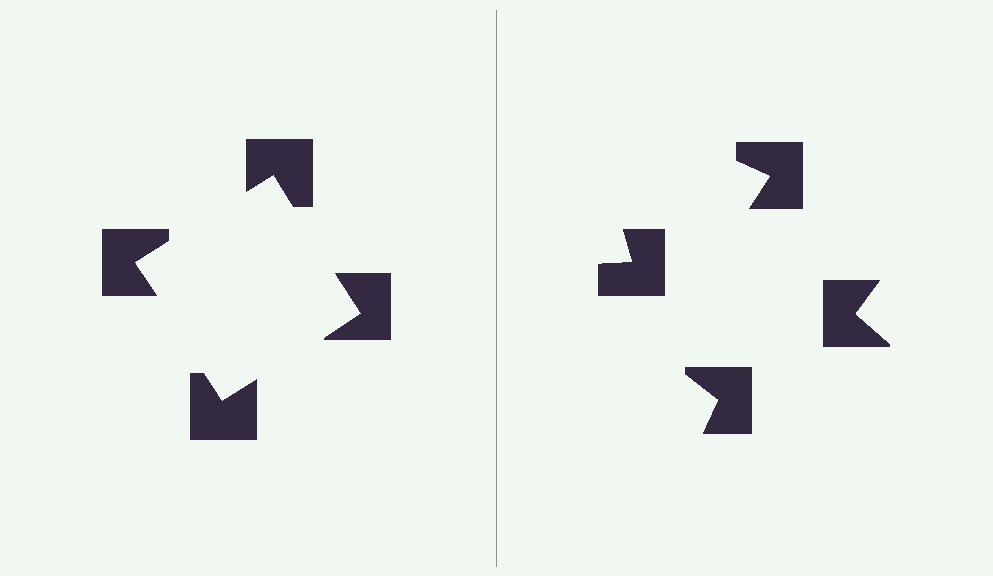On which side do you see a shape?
An illusory square appears on the left side. On the right side the wedge cuts are rotated, so no coherent shape forms.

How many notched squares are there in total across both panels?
8 — 4 on each side.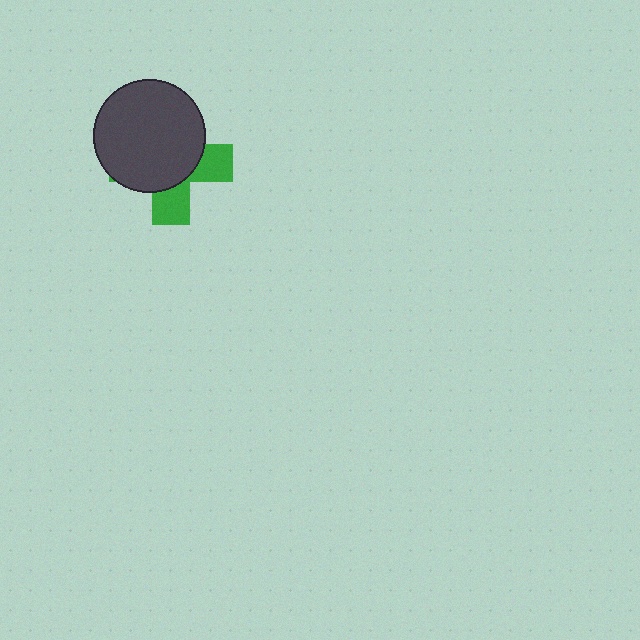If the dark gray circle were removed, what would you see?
You would see the complete green cross.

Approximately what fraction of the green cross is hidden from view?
Roughly 65% of the green cross is hidden behind the dark gray circle.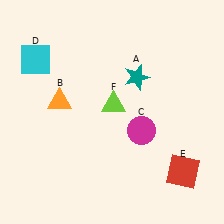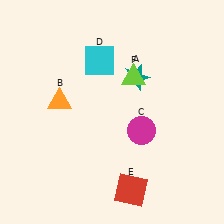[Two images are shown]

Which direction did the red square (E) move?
The red square (E) moved left.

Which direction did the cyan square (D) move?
The cyan square (D) moved right.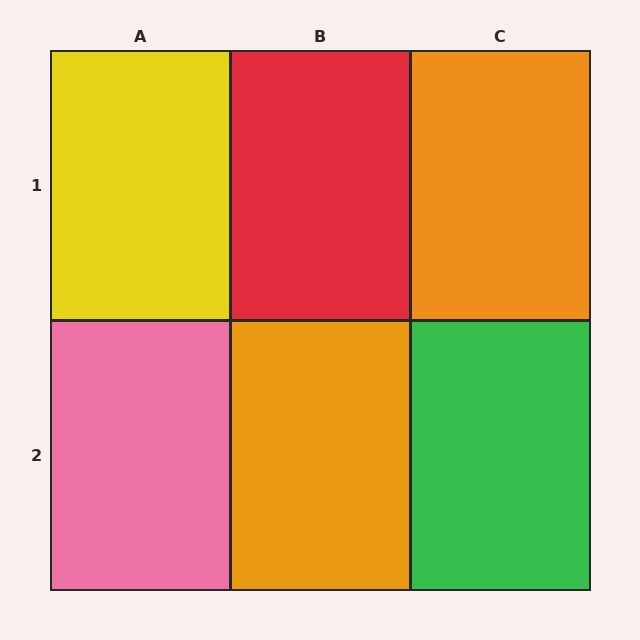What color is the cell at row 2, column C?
Green.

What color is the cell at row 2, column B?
Orange.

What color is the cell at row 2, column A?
Pink.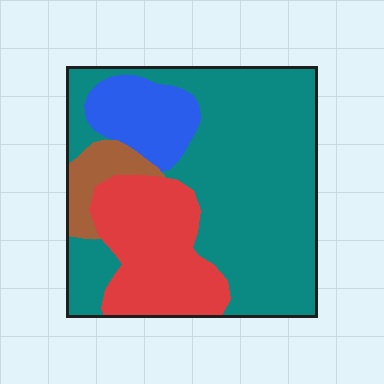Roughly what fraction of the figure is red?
Red takes up about one quarter (1/4) of the figure.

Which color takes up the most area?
Teal, at roughly 60%.